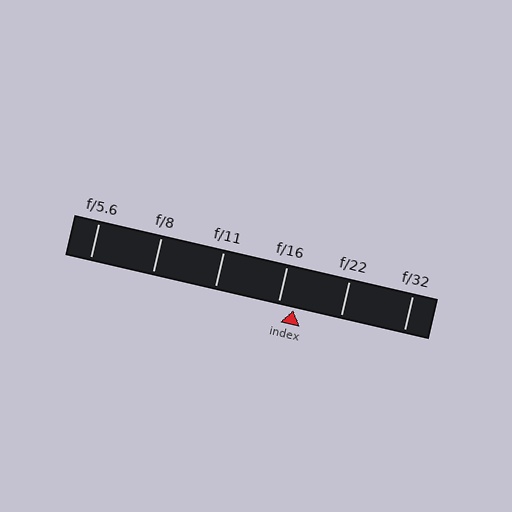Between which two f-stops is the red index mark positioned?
The index mark is between f/16 and f/22.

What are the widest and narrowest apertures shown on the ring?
The widest aperture shown is f/5.6 and the narrowest is f/32.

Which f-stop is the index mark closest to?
The index mark is closest to f/16.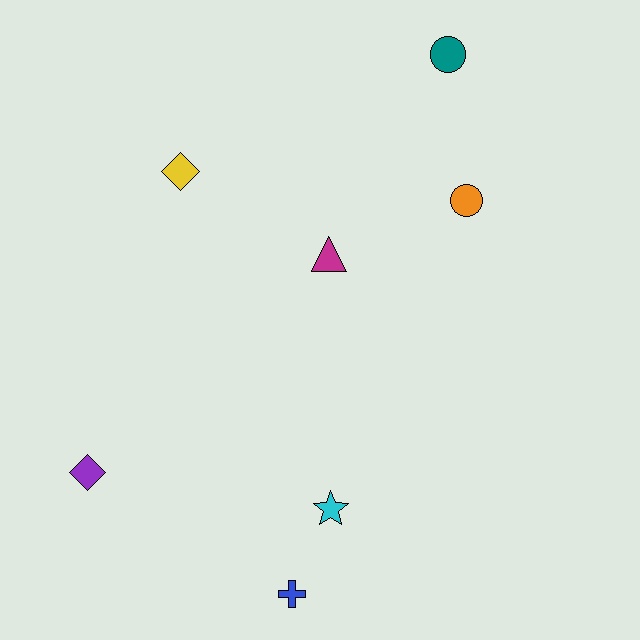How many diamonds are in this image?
There are 2 diamonds.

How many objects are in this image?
There are 7 objects.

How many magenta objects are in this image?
There is 1 magenta object.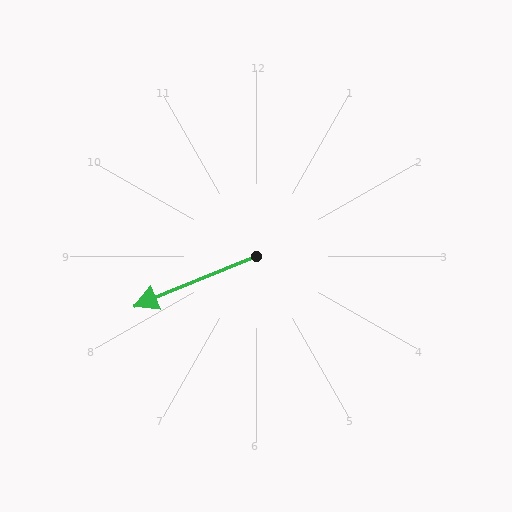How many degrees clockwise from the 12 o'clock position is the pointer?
Approximately 248 degrees.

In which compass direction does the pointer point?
West.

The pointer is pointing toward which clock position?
Roughly 8 o'clock.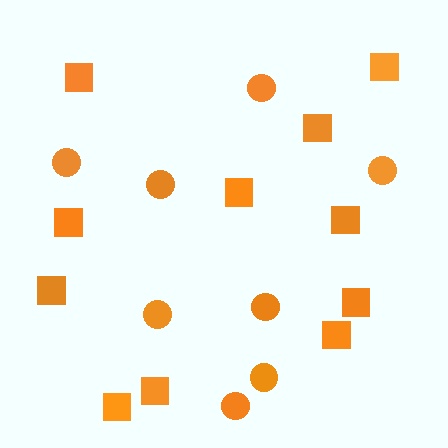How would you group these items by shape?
There are 2 groups: one group of squares (11) and one group of circles (8).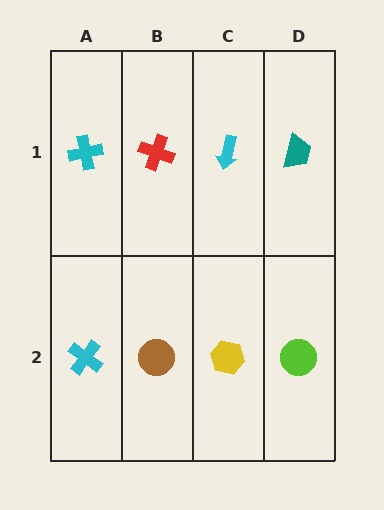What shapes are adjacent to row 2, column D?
A teal trapezoid (row 1, column D), a yellow hexagon (row 2, column C).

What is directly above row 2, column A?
A cyan cross.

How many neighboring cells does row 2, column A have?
2.